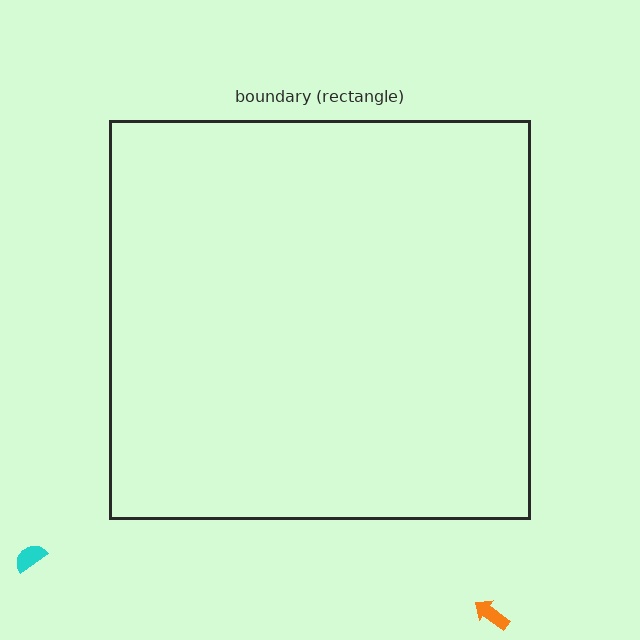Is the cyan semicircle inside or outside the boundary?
Outside.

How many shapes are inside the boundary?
0 inside, 2 outside.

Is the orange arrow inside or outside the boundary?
Outside.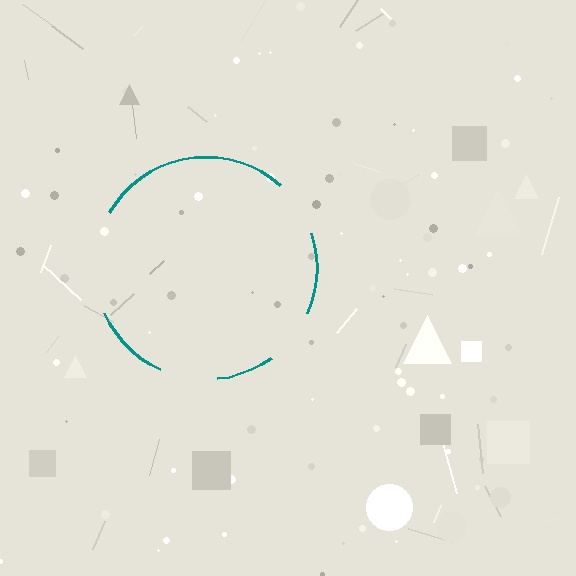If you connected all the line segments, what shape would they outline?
They would outline a circle.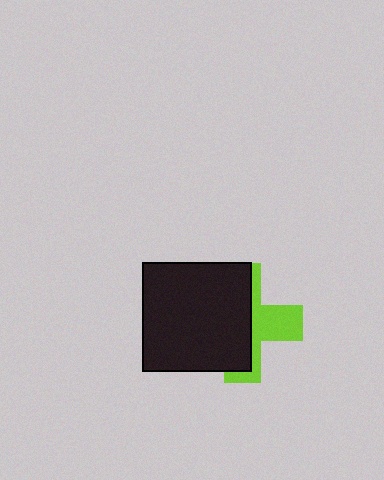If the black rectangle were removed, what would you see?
You would see the complete lime cross.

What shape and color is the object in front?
The object in front is a black rectangle.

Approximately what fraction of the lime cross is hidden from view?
Roughly 59% of the lime cross is hidden behind the black rectangle.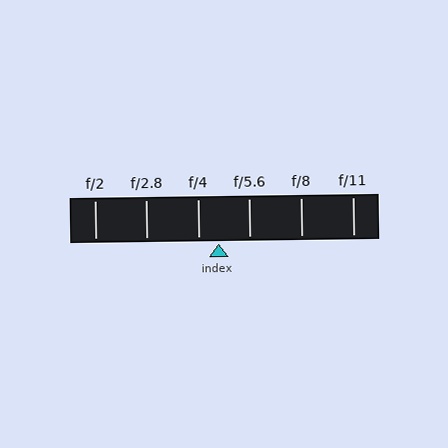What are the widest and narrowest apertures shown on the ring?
The widest aperture shown is f/2 and the narrowest is f/11.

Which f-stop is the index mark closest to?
The index mark is closest to f/4.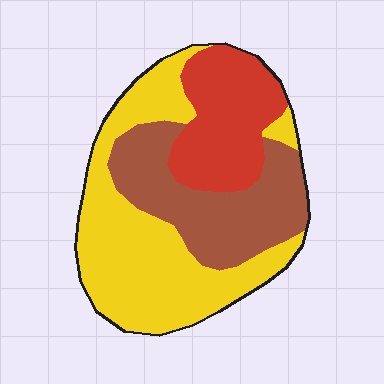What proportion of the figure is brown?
Brown takes up about one third (1/3) of the figure.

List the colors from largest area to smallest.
From largest to smallest: yellow, brown, red.